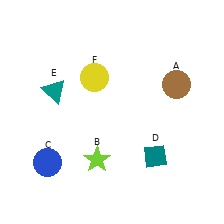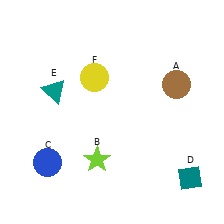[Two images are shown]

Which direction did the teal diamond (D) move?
The teal diamond (D) moved right.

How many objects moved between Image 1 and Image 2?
1 object moved between the two images.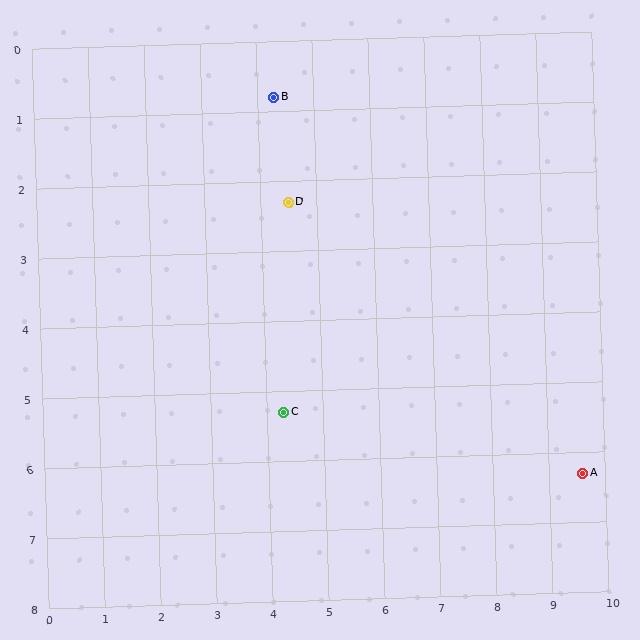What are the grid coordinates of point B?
Point B is at approximately (4.3, 0.8).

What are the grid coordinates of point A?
Point A is at approximately (9.6, 6.3).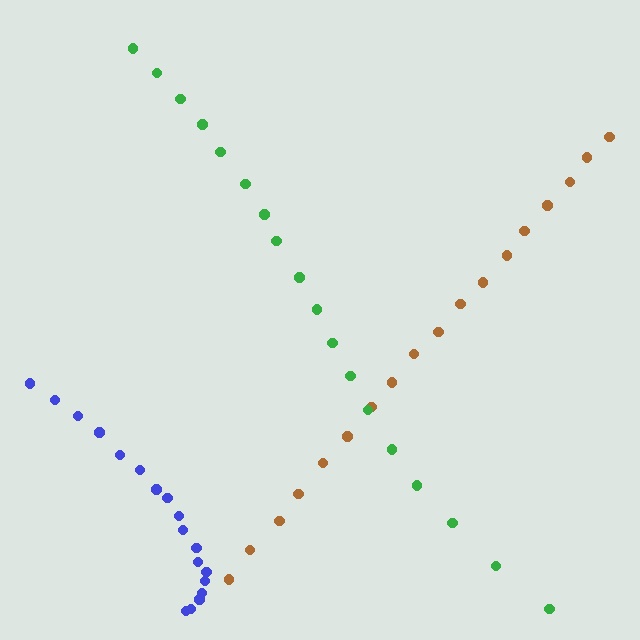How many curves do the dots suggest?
There are 3 distinct paths.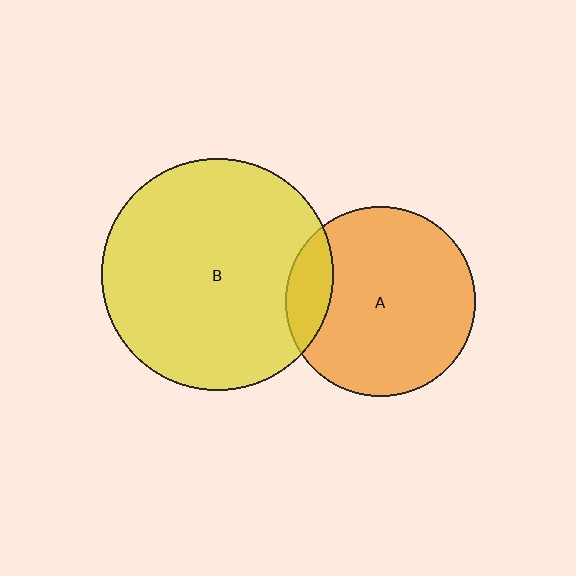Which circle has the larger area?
Circle B (yellow).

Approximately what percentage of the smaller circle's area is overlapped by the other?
Approximately 15%.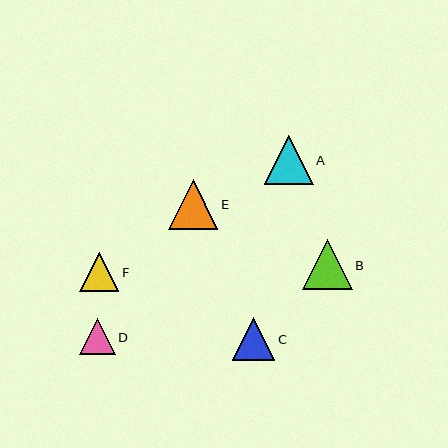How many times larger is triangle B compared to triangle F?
Triangle B is approximately 1.3 times the size of triangle F.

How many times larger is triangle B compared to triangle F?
Triangle B is approximately 1.3 times the size of triangle F.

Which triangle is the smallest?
Triangle D is the smallest with a size of approximately 36 pixels.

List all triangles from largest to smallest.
From largest to smallest: B, E, A, C, F, D.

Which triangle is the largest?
Triangle B is the largest with a size of approximately 50 pixels.